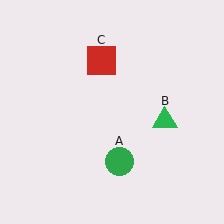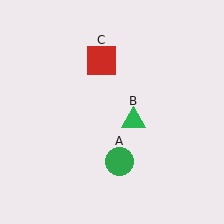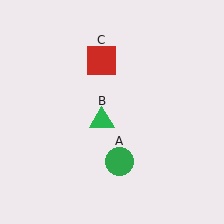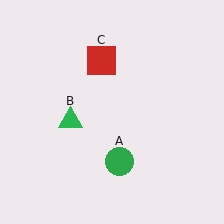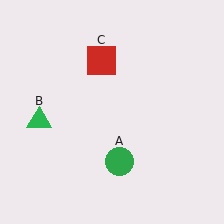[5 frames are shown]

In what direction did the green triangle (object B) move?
The green triangle (object B) moved left.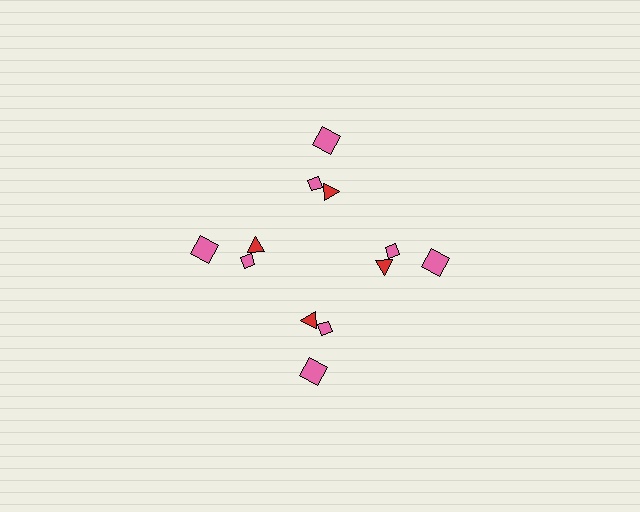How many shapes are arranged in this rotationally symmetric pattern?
There are 12 shapes, arranged in 4 groups of 3.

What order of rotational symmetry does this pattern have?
This pattern has 4-fold rotational symmetry.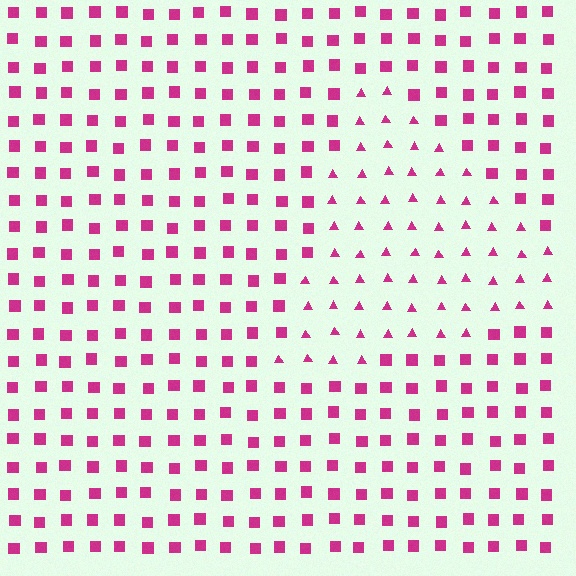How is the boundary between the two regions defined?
The boundary is defined by a change in element shape: triangles inside vs. squares outside. All elements share the same color and spacing.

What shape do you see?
I see a triangle.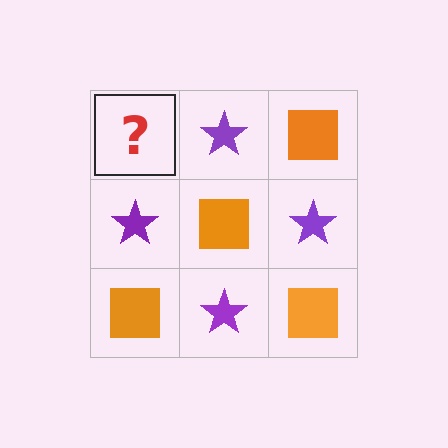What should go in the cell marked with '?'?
The missing cell should contain an orange square.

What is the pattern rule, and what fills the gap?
The rule is that it alternates orange square and purple star in a checkerboard pattern. The gap should be filled with an orange square.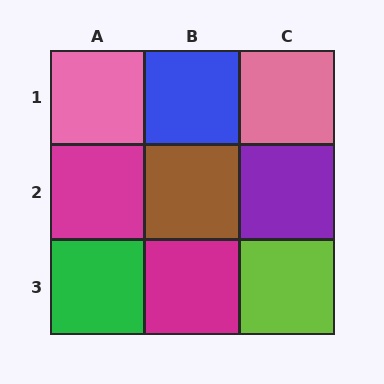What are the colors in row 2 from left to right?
Magenta, brown, purple.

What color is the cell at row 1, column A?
Pink.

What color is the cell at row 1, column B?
Blue.